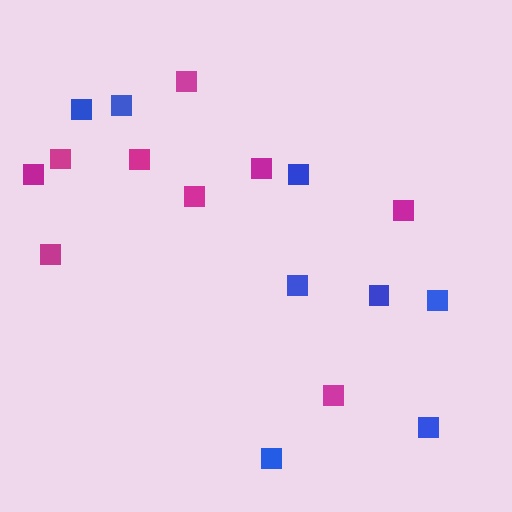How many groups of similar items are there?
There are 2 groups: one group of magenta squares (9) and one group of blue squares (8).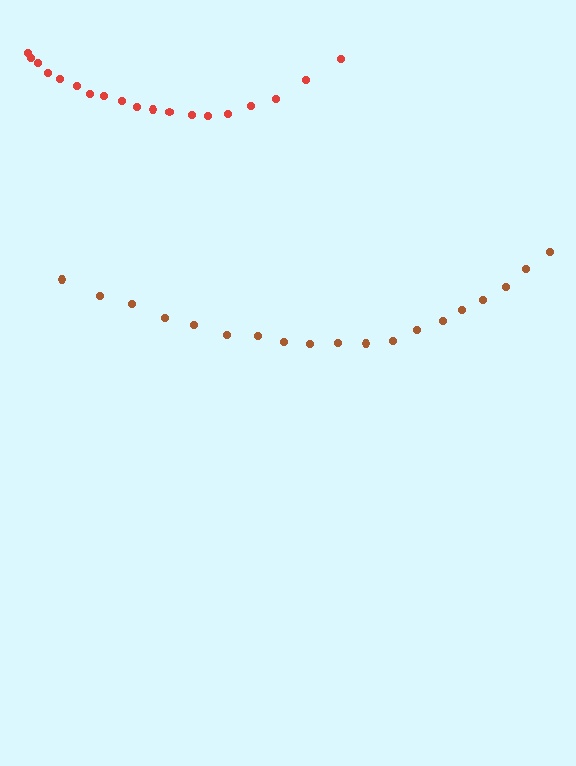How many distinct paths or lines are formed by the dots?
There are 2 distinct paths.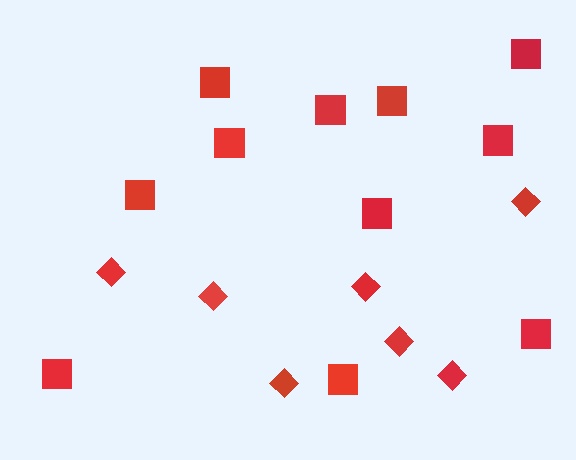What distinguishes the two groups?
There are 2 groups: one group of squares (11) and one group of diamonds (7).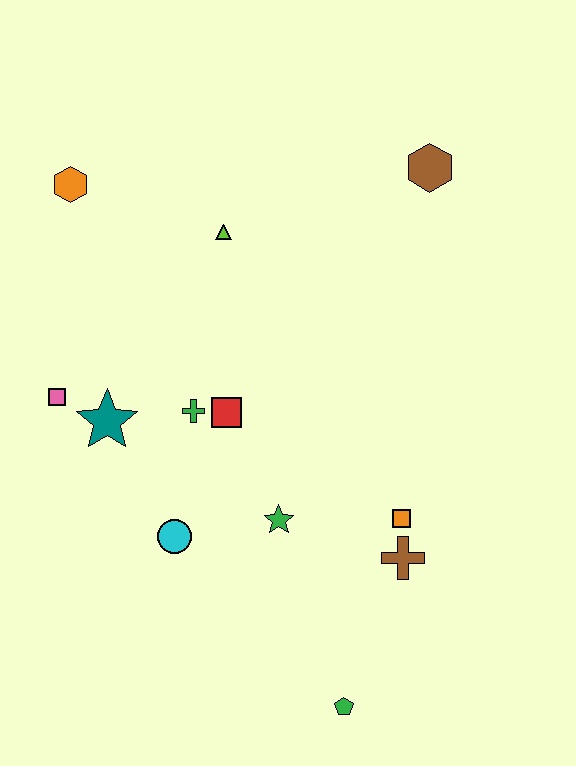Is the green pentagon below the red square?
Yes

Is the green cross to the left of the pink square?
No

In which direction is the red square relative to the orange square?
The red square is to the left of the orange square.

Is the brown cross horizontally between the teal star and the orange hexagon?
No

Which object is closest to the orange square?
The brown cross is closest to the orange square.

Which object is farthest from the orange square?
The orange hexagon is farthest from the orange square.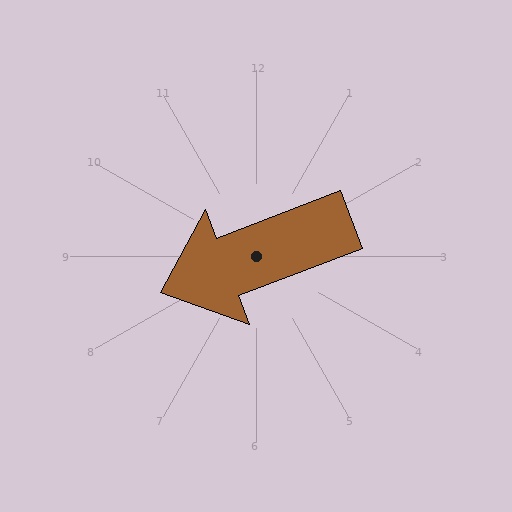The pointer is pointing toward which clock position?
Roughly 8 o'clock.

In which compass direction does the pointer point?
West.